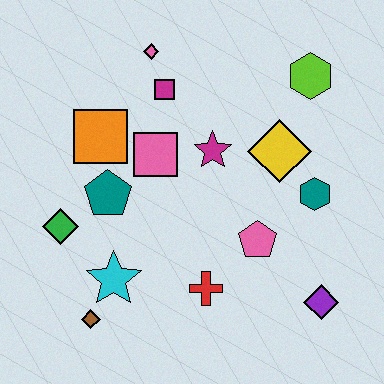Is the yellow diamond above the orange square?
No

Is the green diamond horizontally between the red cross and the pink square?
No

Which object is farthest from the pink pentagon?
The pink diamond is farthest from the pink pentagon.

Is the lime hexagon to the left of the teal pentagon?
No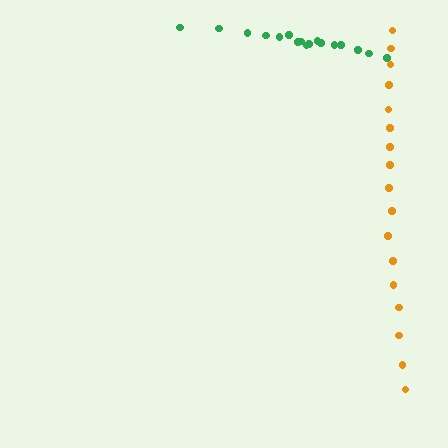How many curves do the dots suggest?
There are 2 distinct paths.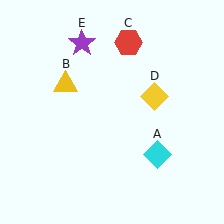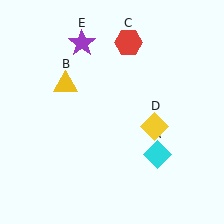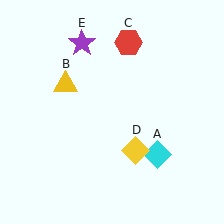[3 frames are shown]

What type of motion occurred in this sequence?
The yellow diamond (object D) rotated clockwise around the center of the scene.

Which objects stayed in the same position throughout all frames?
Cyan diamond (object A) and yellow triangle (object B) and red hexagon (object C) and purple star (object E) remained stationary.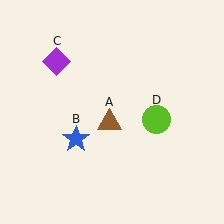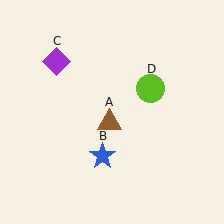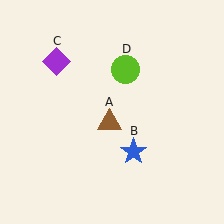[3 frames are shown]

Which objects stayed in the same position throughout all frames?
Brown triangle (object A) and purple diamond (object C) remained stationary.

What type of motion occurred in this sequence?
The blue star (object B), lime circle (object D) rotated counterclockwise around the center of the scene.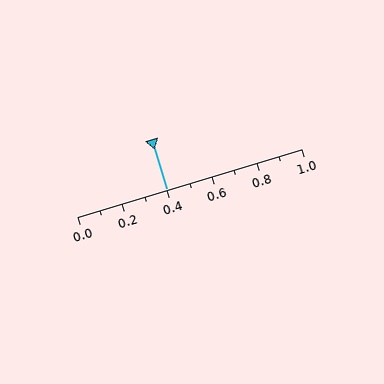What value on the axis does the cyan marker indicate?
The marker indicates approximately 0.4.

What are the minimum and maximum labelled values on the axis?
The axis runs from 0.0 to 1.0.